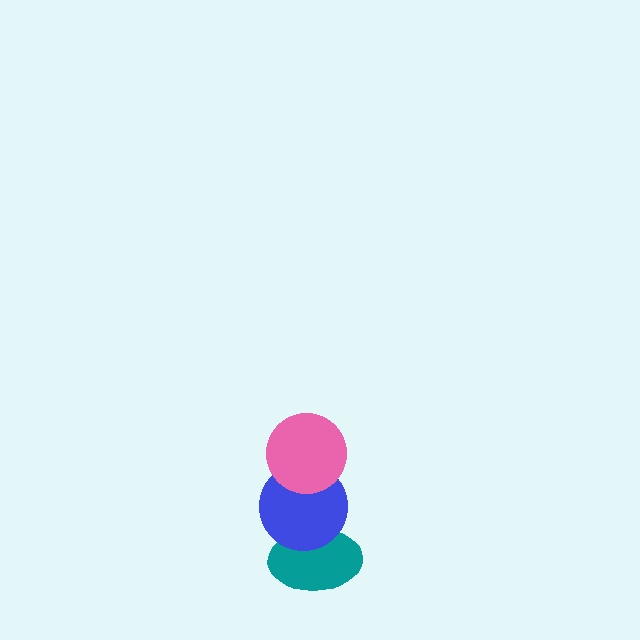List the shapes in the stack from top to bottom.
From top to bottom: the pink circle, the blue circle, the teal ellipse.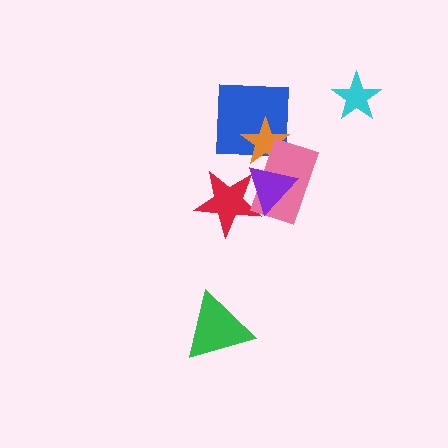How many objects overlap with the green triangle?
0 objects overlap with the green triangle.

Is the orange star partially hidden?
Yes, it is partially covered by another shape.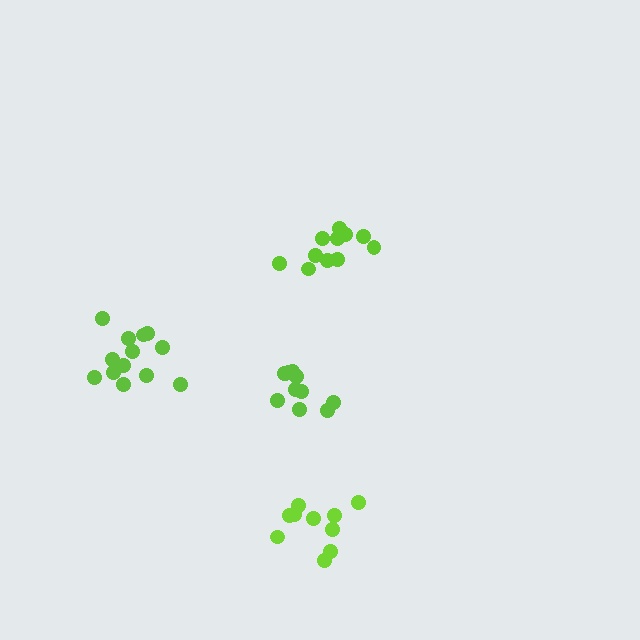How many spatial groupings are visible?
There are 4 spatial groupings.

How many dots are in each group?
Group 1: 11 dots, Group 2: 11 dots, Group 3: 10 dots, Group 4: 13 dots (45 total).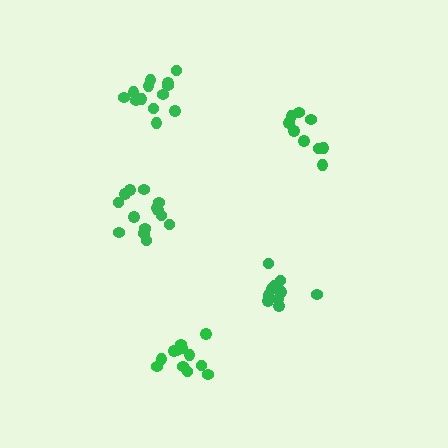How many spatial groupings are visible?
There are 5 spatial groupings.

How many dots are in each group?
Group 1: 14 dots, Group 2: 10 dots, Group 3: 13 dots, Group 4: 12 dots, Group 5: 9 dots (58 total).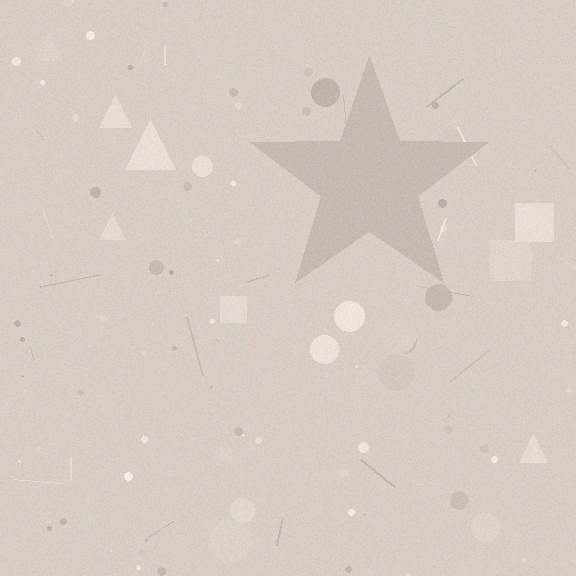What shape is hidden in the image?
A star is hidden in the image.